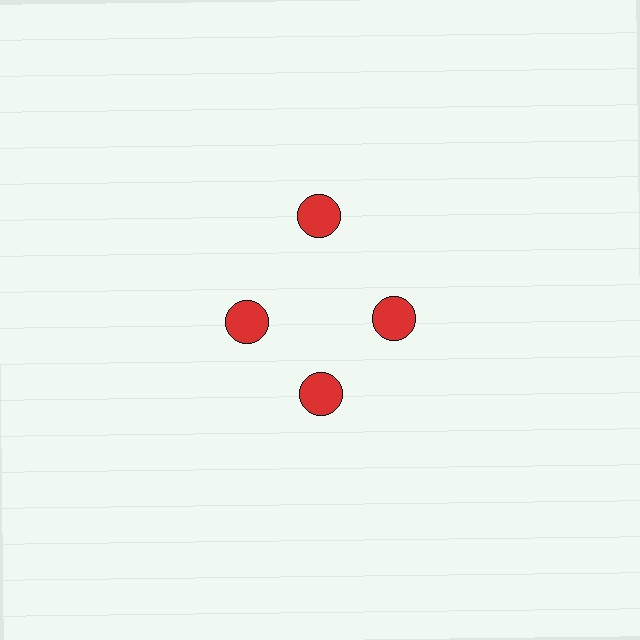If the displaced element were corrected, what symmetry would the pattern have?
It would have 4-fold rotational symmetry — the pattern would map onto itself every 90 degrees.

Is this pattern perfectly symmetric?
No. The 4 red circles are arranged in a ring, but one element near the 12 o'clock position is pushed outward from the center, breaking the 4-fold rotational symmetry.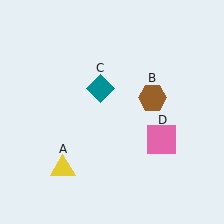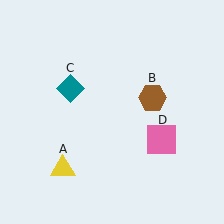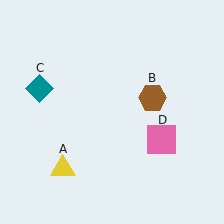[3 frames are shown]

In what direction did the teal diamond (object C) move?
The teal diamond (object C) moved left.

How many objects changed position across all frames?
1 object changed position: teal diamond (object C).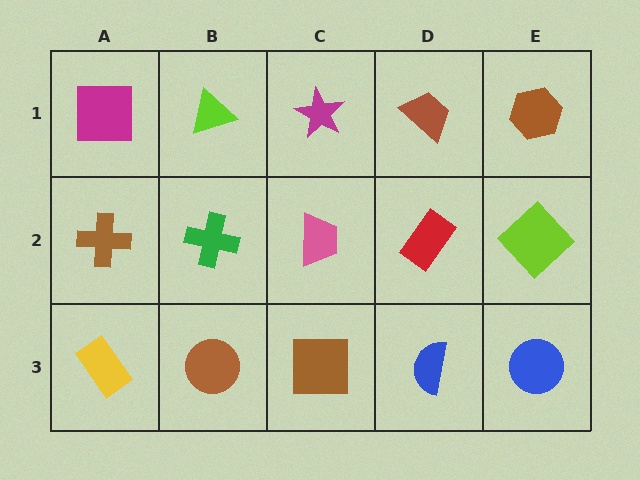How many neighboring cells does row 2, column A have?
3.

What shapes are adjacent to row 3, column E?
A lime diamond (row 2, column E), a blue semicircle (row 3, column D).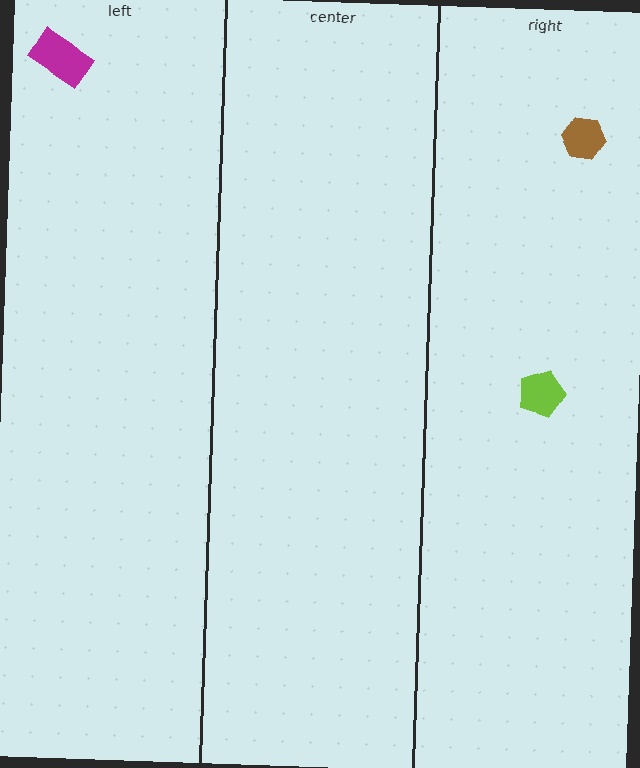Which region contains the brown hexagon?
The right region.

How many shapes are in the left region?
1.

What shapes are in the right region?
The lime pentagon, the brown hexagon.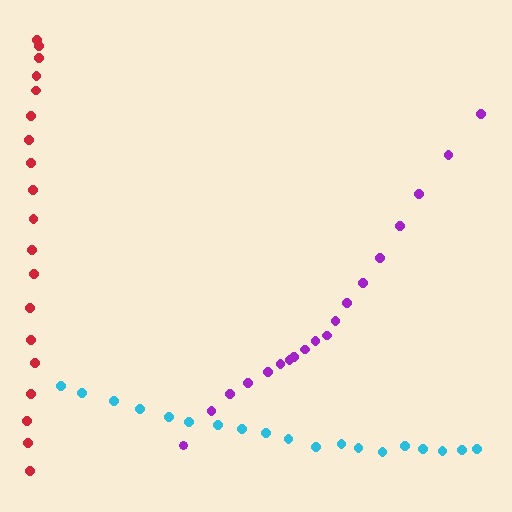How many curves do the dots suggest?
There are 3 distinct paths.